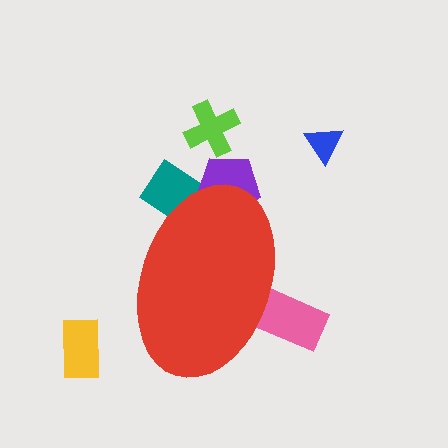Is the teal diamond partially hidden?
Yes, the teal diamond is partially hidden behind the red ellipse.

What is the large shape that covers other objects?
A red ellipse.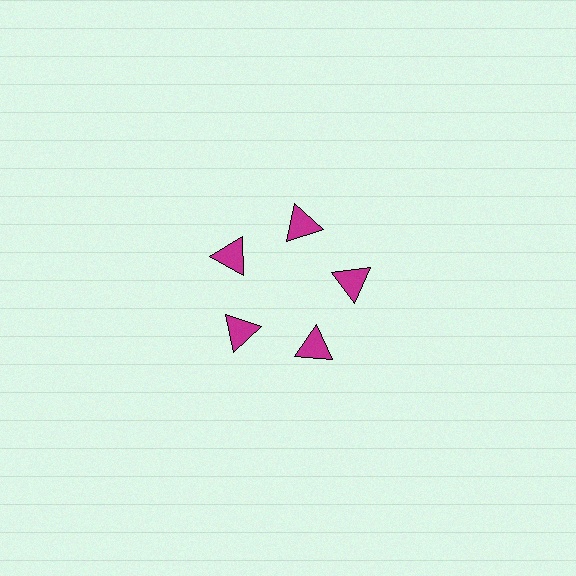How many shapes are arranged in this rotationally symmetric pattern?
There are 5 shapes, arranged in 5 groups of 1.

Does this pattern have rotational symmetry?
Yes, this pattern has 5-fold rotational symmetry. It looks the same after rotating 72 degrees around the center.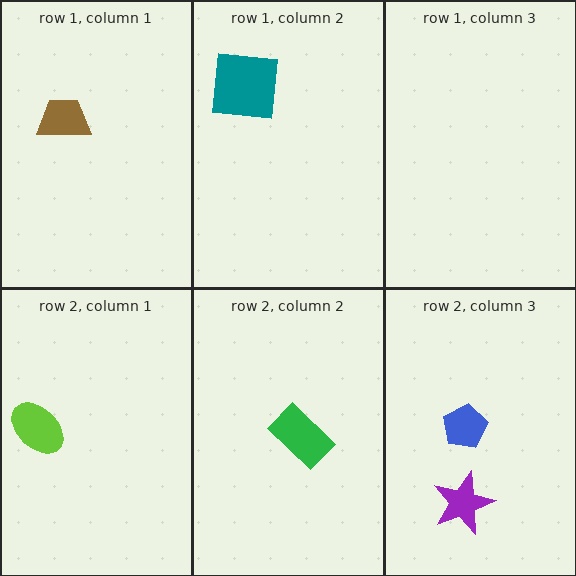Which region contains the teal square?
The row 1, column 2 region.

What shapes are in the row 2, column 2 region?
The green rectangle.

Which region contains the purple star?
The row 2, column 3 region.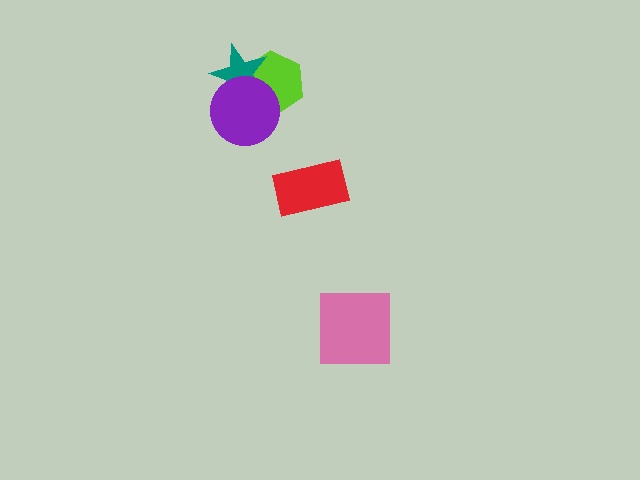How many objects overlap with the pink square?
0 objects overlap with the pink square.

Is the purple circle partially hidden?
No, no other shape covers it.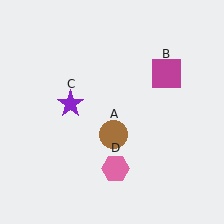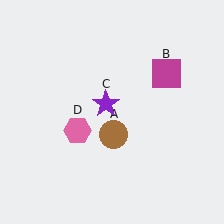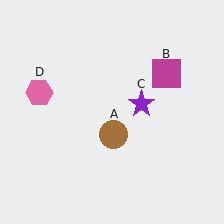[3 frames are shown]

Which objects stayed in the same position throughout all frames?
Brown circle (object A) and magenta square (object B) remained stationary.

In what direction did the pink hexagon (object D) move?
The pink hexagon (object D) moved up and to the left.